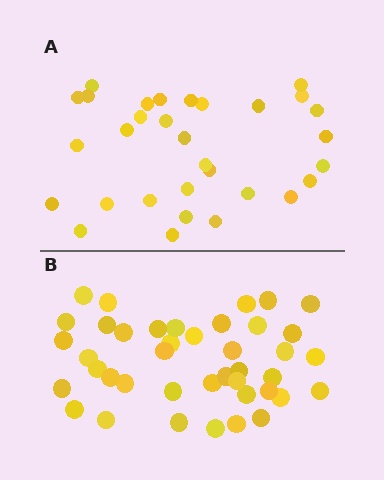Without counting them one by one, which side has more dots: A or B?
Region B (the bottom region) has more dots.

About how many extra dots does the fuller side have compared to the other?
Region B has roughly 10 or so more dots than region A.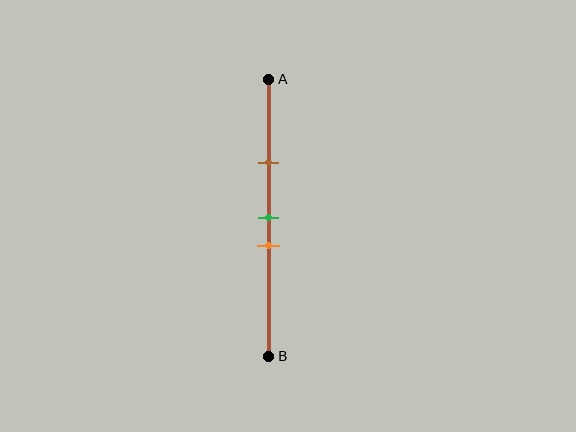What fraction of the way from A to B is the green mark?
The green mark is approximately 50% (0.5) of the way from A to B.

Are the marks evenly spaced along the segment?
No, the marks are not evenly spaced.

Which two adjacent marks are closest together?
The green and orange marks are the closest adjacent pair.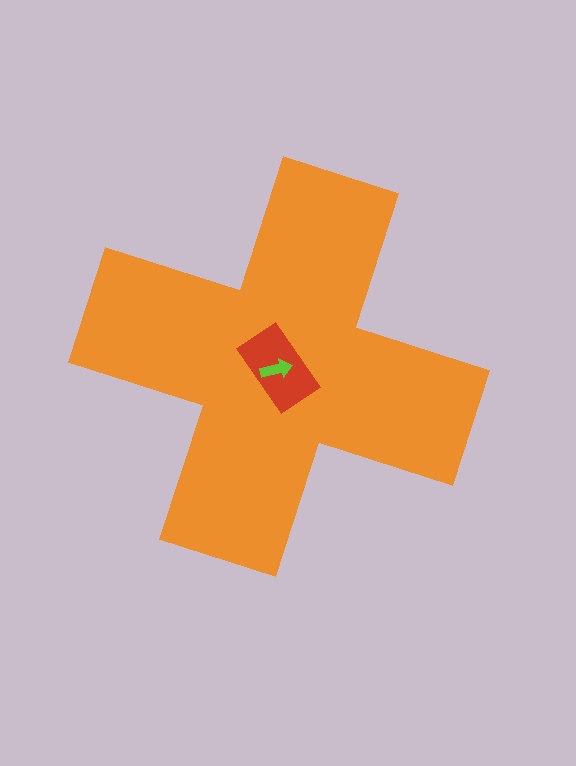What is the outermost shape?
The orange cross.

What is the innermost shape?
The lime arrow.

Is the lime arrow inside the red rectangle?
Yes.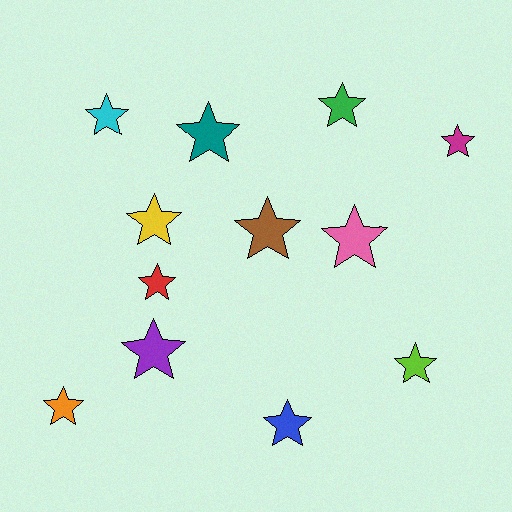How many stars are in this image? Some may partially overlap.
There are 12 stars.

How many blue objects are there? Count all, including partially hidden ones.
There is 1 blue object.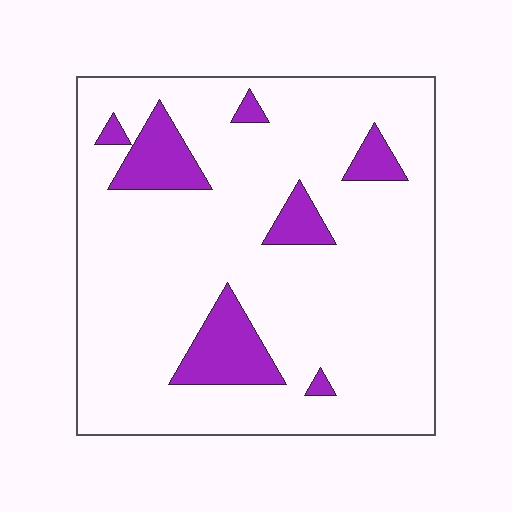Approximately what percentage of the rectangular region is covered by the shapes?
Approximately 15%.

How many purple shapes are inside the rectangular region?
7.